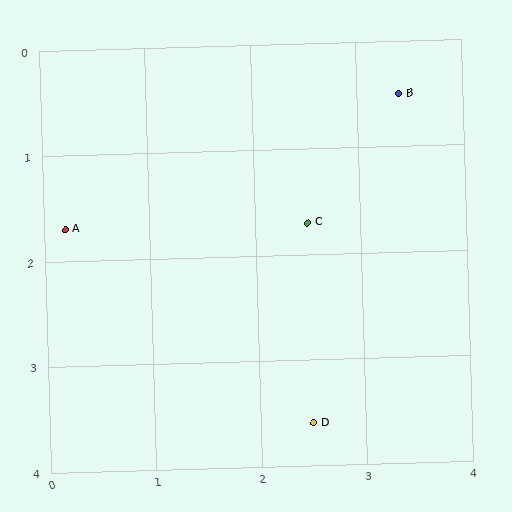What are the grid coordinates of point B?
Point B is at approximately (3.4, 0.5).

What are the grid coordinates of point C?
Point C is at approximately (2.5, 1.7).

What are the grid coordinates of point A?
Point A is at approximately (0.2, 1.7).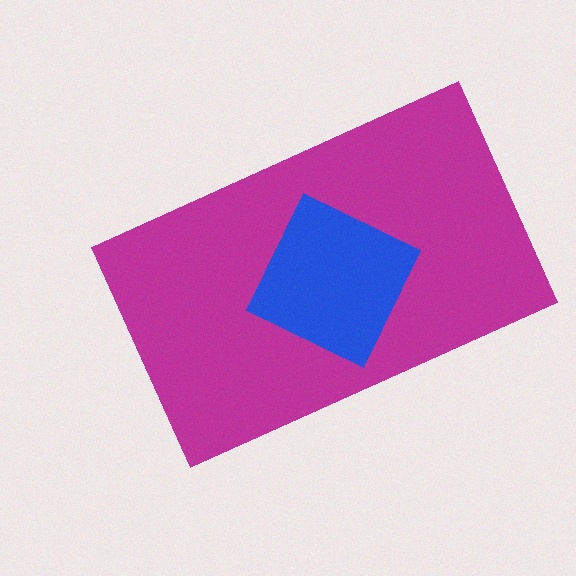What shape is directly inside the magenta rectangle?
The blue diamond.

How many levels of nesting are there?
2.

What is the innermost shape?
The blue diamond.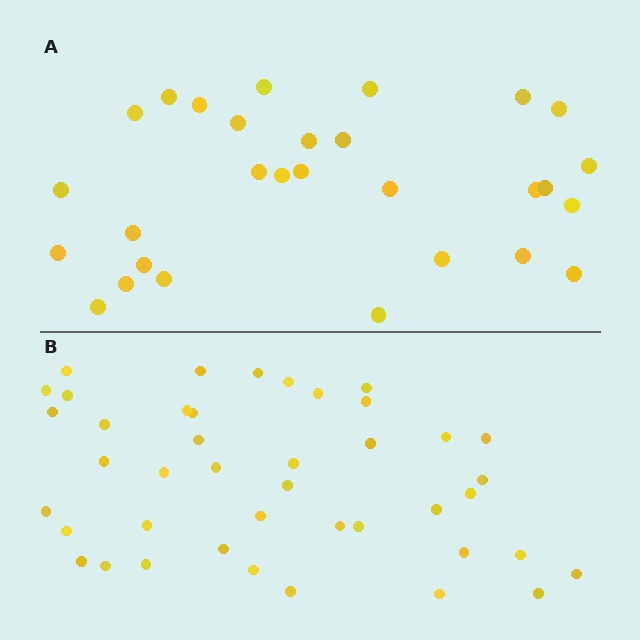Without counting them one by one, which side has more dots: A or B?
Region B (the bottom region) has more dots.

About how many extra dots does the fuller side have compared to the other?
Region B has approximately 15 more dots than region A.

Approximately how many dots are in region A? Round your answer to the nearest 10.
About 30 dots. (The exact count is 29, which rounds to 30.)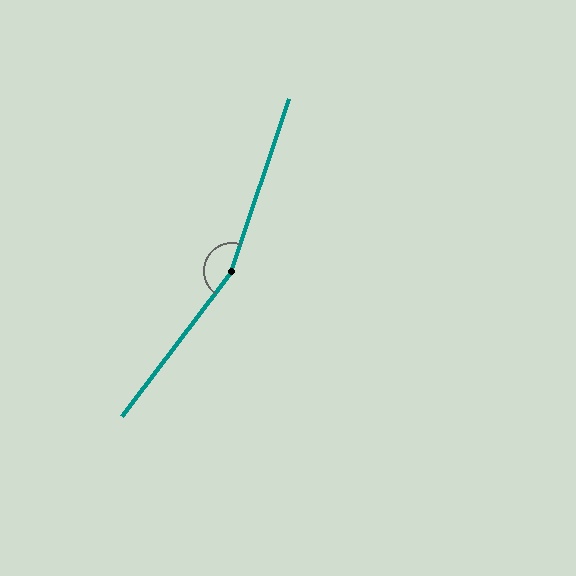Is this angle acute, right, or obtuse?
It is obtuse.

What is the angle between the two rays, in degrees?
Approximately 161 degrees.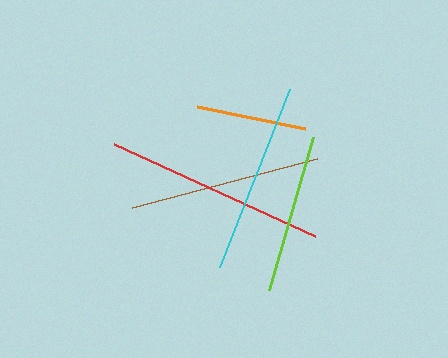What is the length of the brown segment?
The brown segment is approximately 191 pixels long.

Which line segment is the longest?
The red line is the longest at approximately 221 pixels.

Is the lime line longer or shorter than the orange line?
The lime line is longer than the orange line.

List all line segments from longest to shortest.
From longest to shortest: red, brown, cyan, lime, orange.